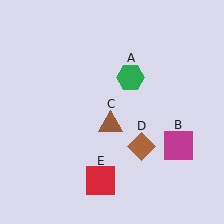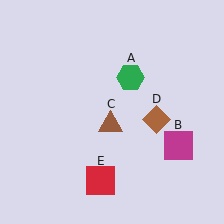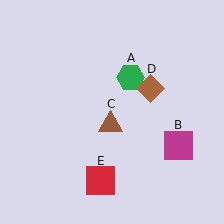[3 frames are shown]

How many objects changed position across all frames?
1 object changed position: brown diamond (object D).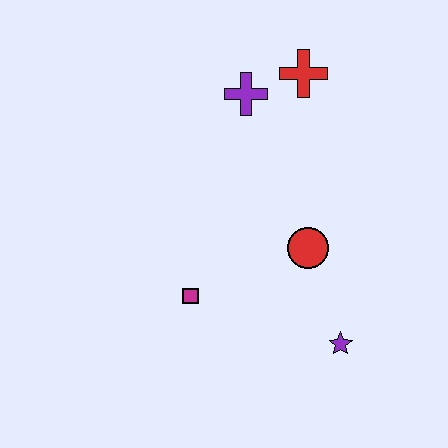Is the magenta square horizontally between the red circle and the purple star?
No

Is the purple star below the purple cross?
Yes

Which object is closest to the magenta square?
The red circle is closest to the magenta square.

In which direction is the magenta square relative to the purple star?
The magenta square is to the left of the purple star.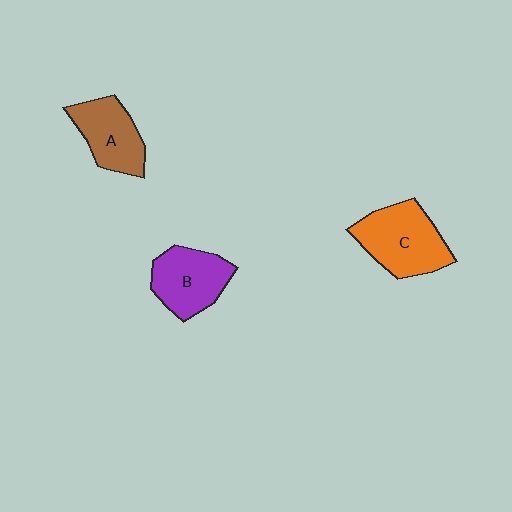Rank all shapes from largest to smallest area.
From largest to smallest: C (orange), B (purple), A (brown).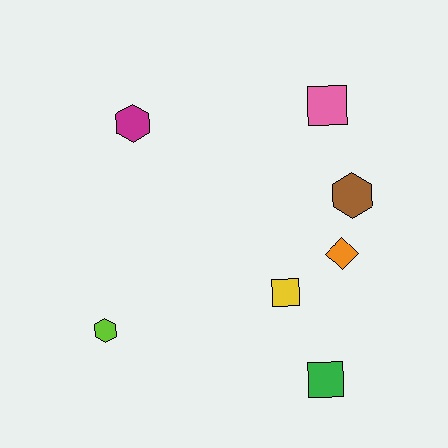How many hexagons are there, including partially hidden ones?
There are 3 hexagons.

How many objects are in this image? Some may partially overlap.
There are 7 objects.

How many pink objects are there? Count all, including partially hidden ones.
There is 1 pink object.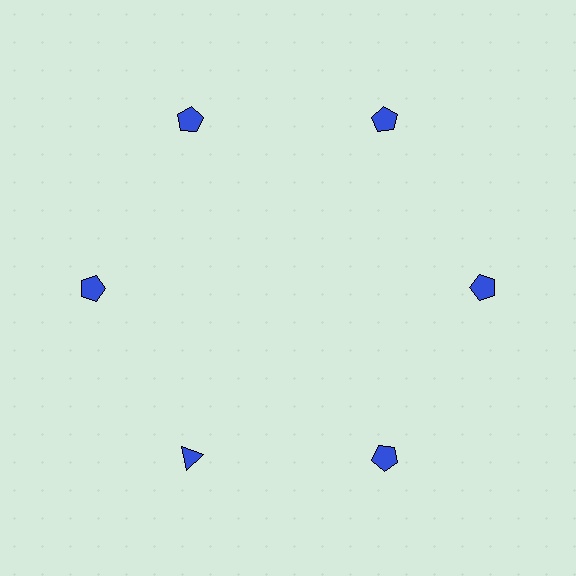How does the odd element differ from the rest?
It has a different shape: triangle instead of pentagon.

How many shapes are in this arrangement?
There are 6 shapes arranged in a ring pattern.